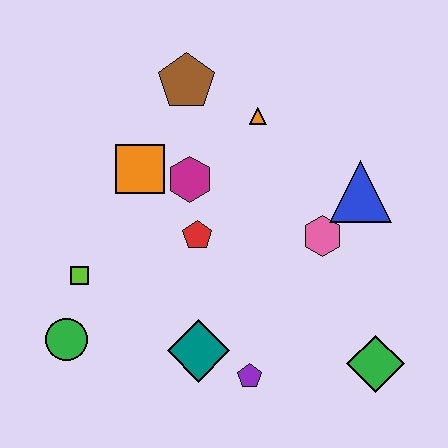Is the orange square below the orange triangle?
Yes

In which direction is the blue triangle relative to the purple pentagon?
The blue triangle is above the purple pentagon.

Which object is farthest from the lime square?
The green diamond is farthest from the lime square.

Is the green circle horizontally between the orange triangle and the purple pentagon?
No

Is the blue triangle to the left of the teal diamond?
No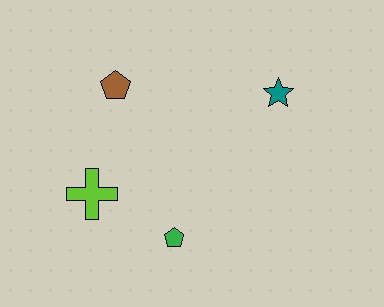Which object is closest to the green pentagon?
The lime cross is closest to the green pentagon.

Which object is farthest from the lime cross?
The teal star is farthest from the lime cross.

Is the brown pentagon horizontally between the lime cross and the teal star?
Yes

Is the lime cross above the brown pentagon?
No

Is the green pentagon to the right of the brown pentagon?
Yes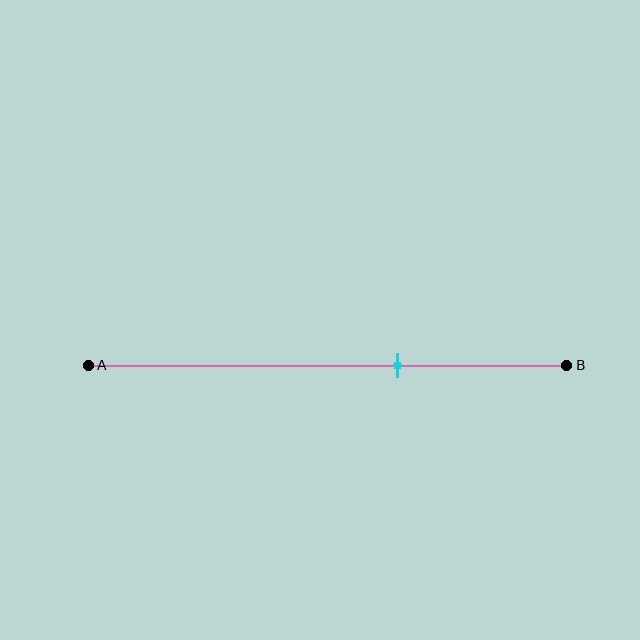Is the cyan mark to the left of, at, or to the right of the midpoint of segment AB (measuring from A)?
The cyan mark is to the right of the midpoint of segment AB.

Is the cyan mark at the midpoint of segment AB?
No, the mark is at about 65% from A, not at the 50% midpoint.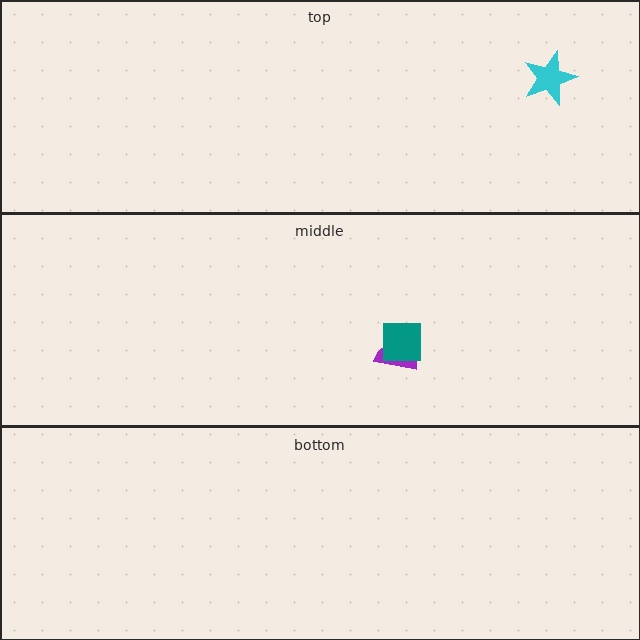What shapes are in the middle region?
The purple semicircle, the teal square.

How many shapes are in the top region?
1.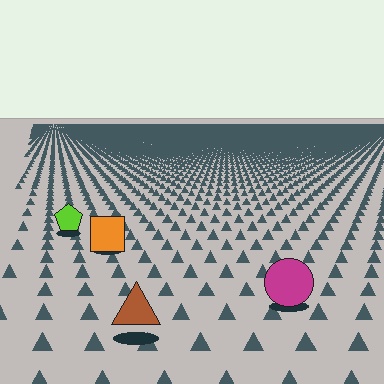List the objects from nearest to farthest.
From nearest to farthest: the brown triangle, the magenta circle, the orange square, the lime pentagon.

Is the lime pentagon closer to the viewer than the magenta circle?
No. The magenta circle is closer — you can tell from the texture gradient: the ground texture is coarser near it.